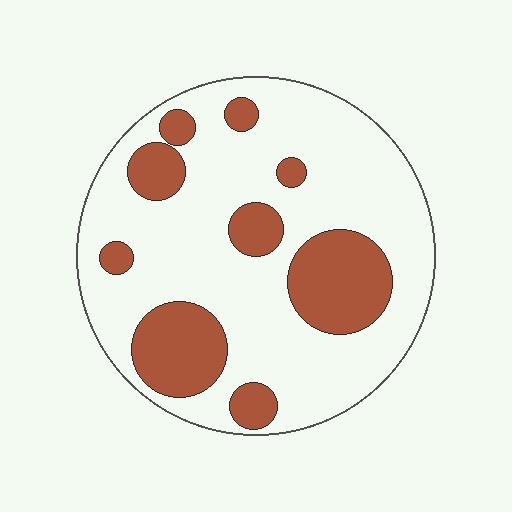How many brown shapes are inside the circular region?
9.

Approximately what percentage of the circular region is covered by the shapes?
Approximately 25%.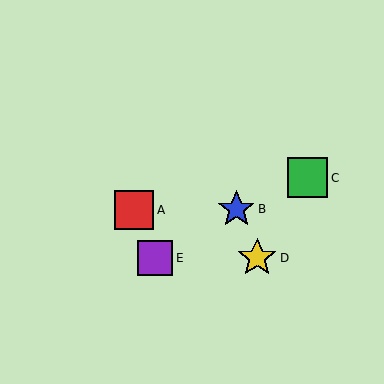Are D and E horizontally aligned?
Yes, both are at y≈258.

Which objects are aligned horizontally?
Objects D, E are aligned horizontally.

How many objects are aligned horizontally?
2 objects (D, E) are aligned horizontally.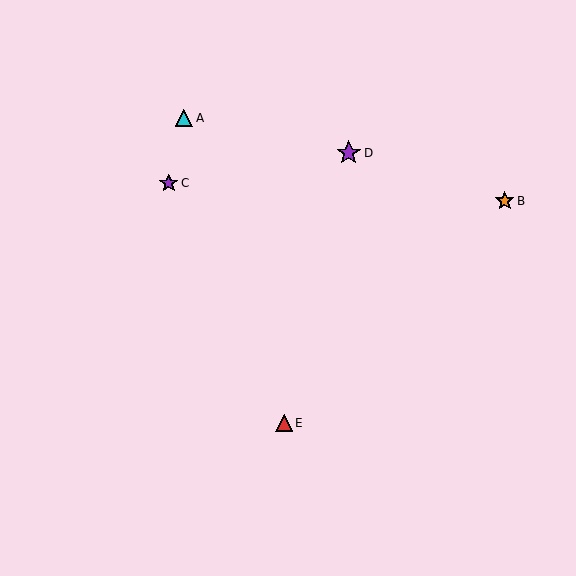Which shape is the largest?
The purple star (labeled D) is the largest.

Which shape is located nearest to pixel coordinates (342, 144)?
The purple star (labeled D) at (349, 153) is nearest to that location.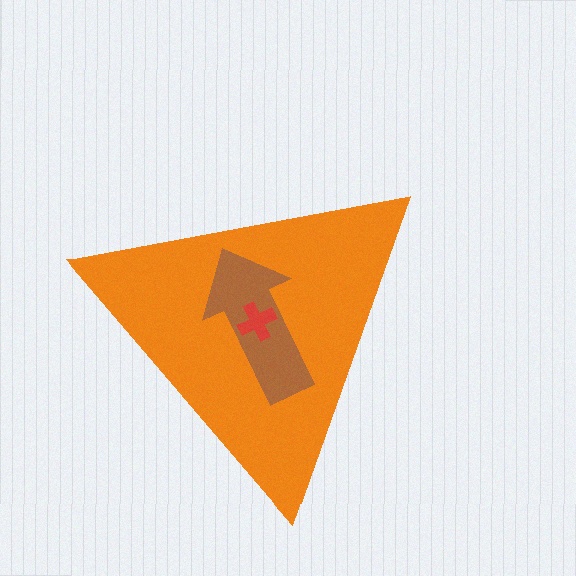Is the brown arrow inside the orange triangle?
Yes.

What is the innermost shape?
The red cross.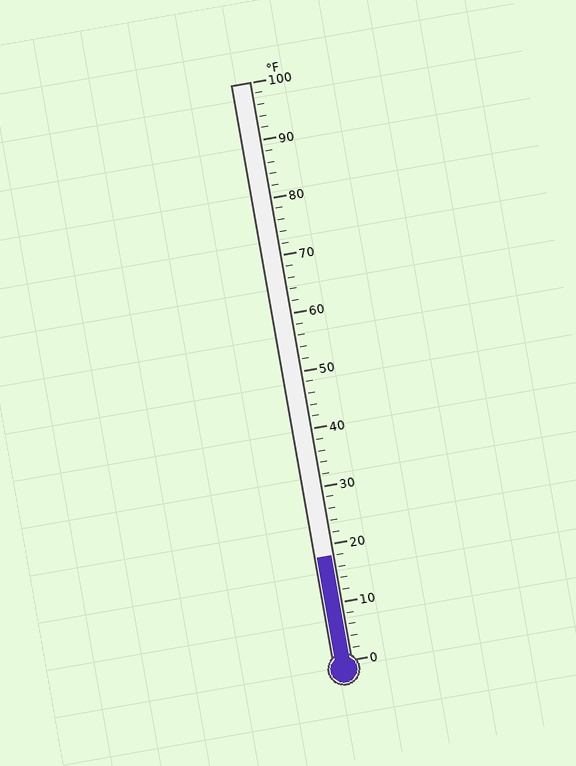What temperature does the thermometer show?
The thermometer shows approximately 18°F.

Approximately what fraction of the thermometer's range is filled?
The thermometer is filled to approximately 20% of its range.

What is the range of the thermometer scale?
The thermometer scale ranges from 0°F to 100°F.